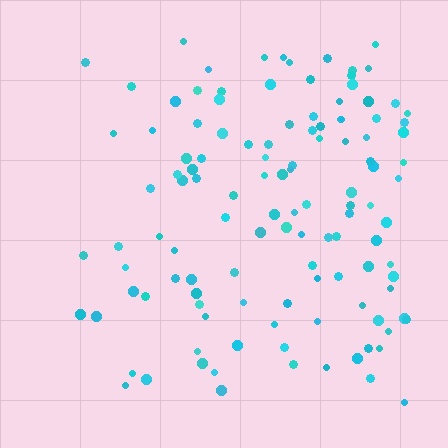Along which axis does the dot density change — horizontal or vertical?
Horizontal.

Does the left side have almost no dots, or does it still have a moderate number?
Still a moderate number, just noticeably fewer than the right.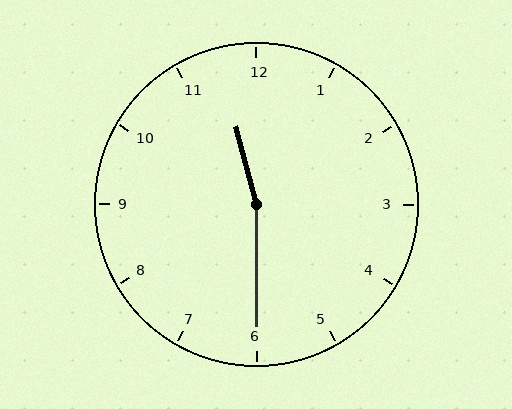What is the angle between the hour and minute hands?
Approximately 165 degrees.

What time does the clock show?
11:30.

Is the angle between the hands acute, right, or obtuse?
It is obtuse.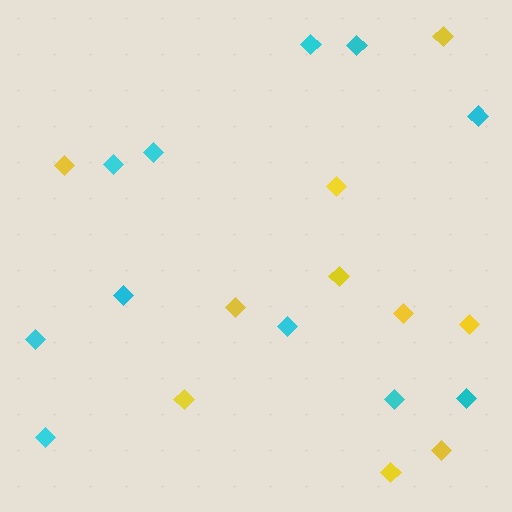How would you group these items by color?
There are 2 groups: one group of cyan diamonds (11) and one group of yellow diamonds (10).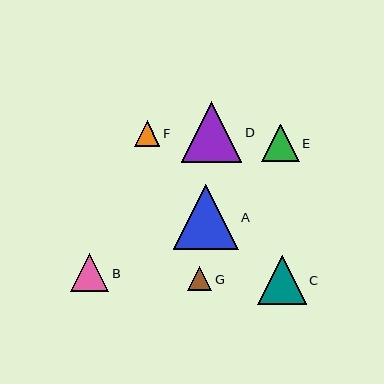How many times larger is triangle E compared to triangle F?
Triangle E is approximately 1.5 times the size of triangle F.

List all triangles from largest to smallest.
From largest to smallest: A, D, C, E, B, F, G.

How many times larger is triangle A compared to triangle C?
Triangle A is approximately 1.3 times the size of triangle C.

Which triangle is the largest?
Triangle A is the largest with a size of approximately 65 pixels.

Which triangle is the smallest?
Triangle G is the smallest with a size of approximately 24 pixels.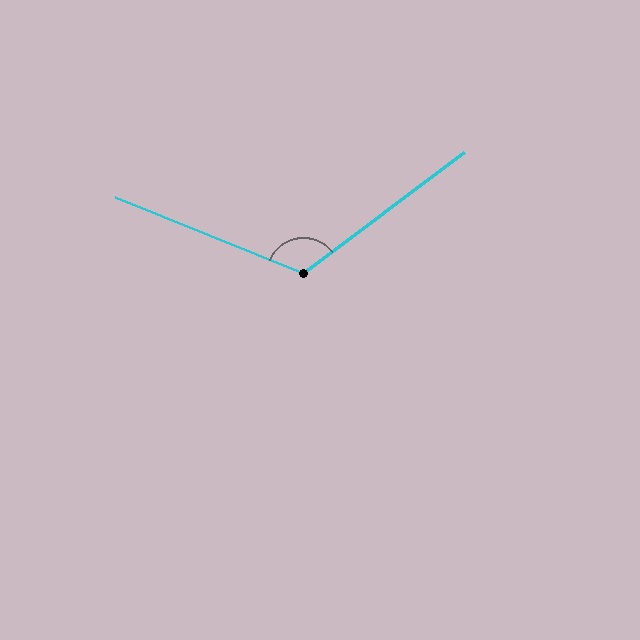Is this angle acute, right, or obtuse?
It is obtuse.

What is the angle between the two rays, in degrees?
Approximately 121 degrees.